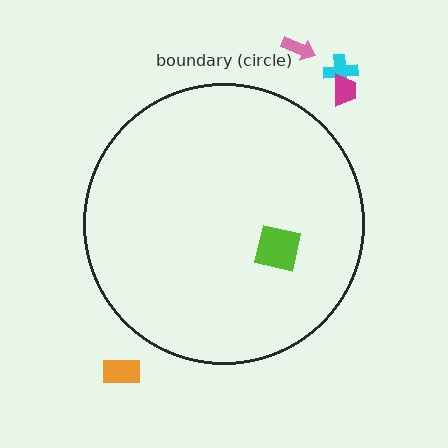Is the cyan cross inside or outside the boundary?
Outside.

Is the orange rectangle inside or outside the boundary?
Outside.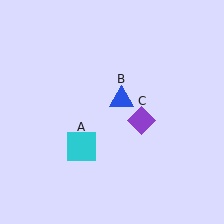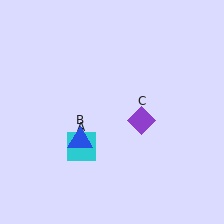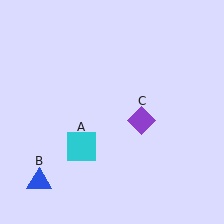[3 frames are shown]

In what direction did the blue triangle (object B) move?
The blue triangle (object B) moved down and to the left.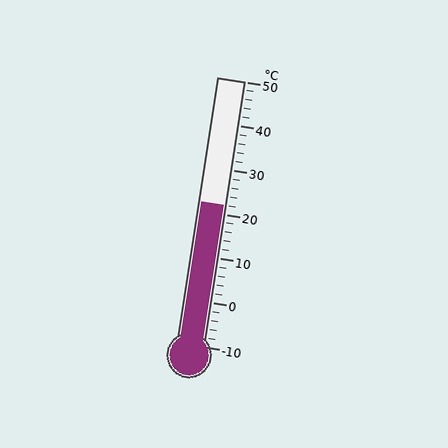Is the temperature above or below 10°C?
The temperature is above 10°C.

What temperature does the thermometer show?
The thermometer shows approximately 22°C.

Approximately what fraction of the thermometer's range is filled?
The thermometer is filled to approximately 55% of its range.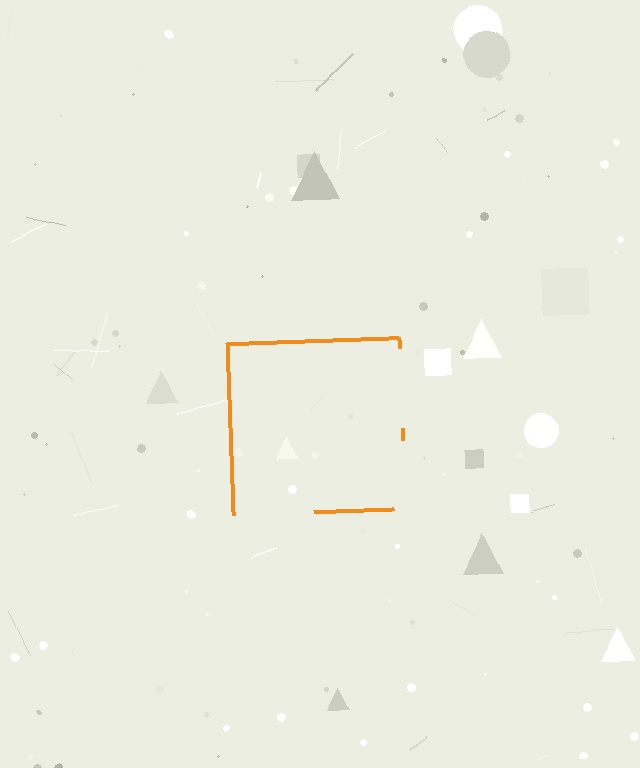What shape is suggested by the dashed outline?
The dashed outline suggests a square.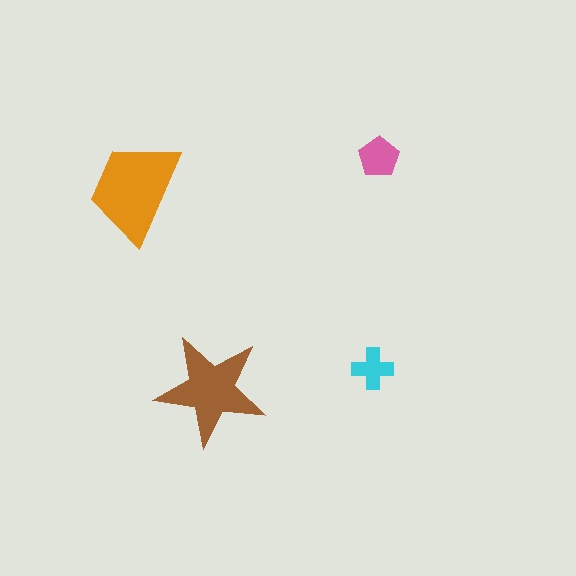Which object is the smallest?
The cyan cross.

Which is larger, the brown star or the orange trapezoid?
The orange trapezoid.